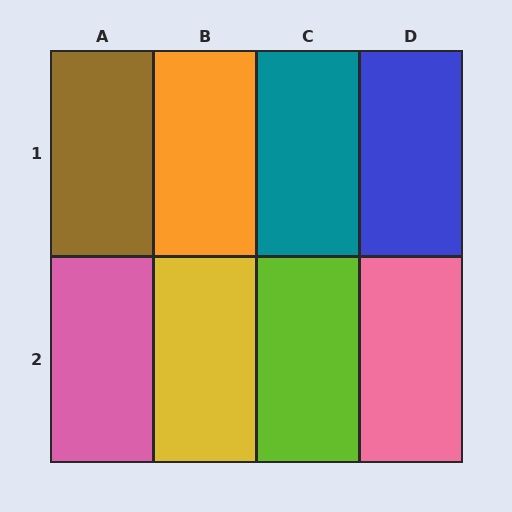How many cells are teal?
1 cell is teal.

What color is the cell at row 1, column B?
Orange.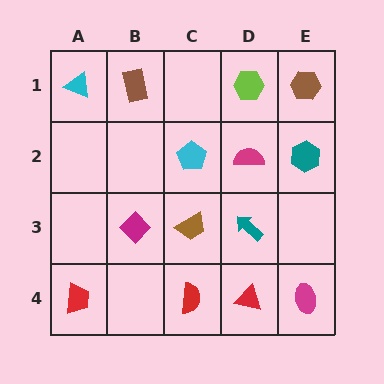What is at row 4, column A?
A red trapezoid.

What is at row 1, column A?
A cyan triangle.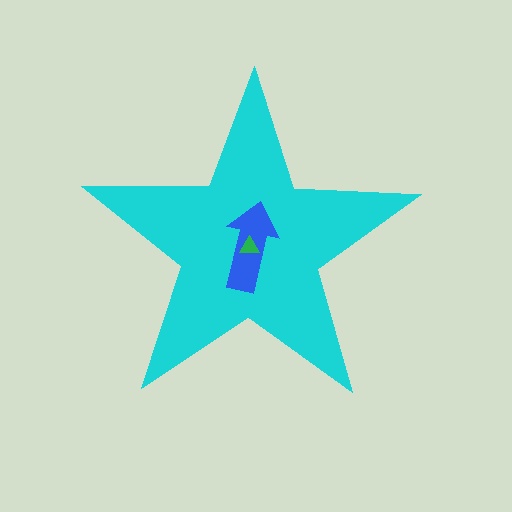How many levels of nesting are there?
3.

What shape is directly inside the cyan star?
The blue arrow.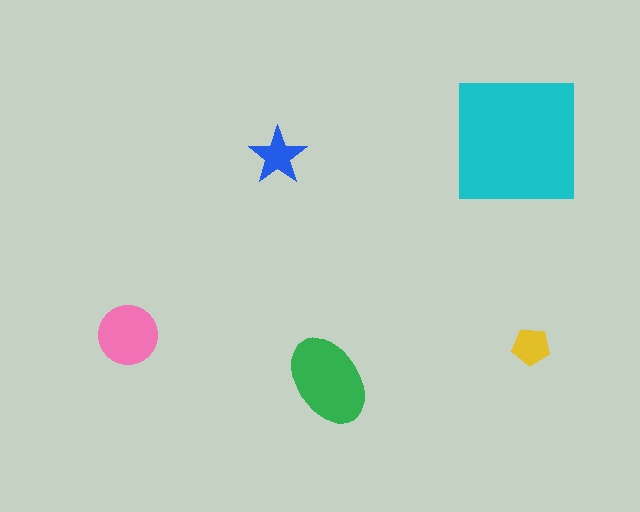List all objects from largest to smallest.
The cyan square, the green ellipse, the pink circle, the blue star, the yellow pentagon.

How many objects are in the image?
There are 5 objects in the image.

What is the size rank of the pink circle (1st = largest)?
3rd.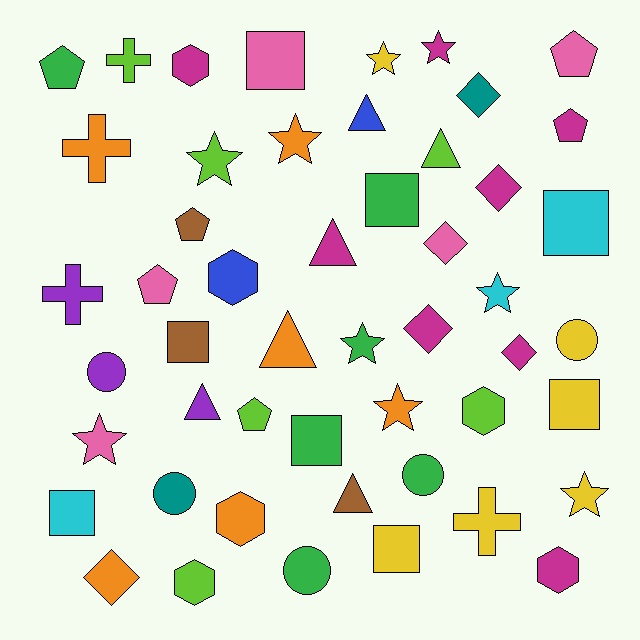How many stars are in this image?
There are 9 stars.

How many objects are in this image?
There are 50 objects.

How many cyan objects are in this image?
There are 3 cyan objects.